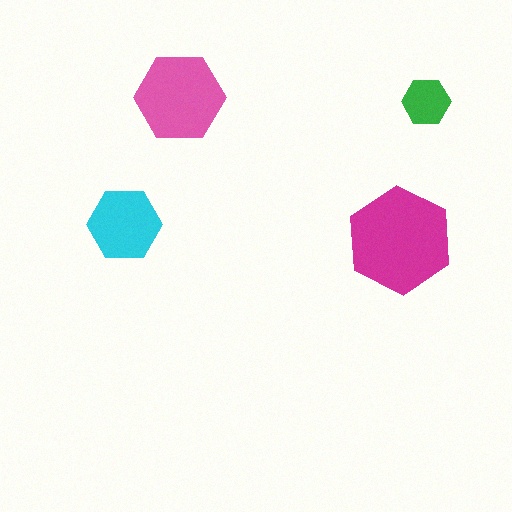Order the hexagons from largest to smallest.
the magenta one, the pink one, the cyan one, the green one.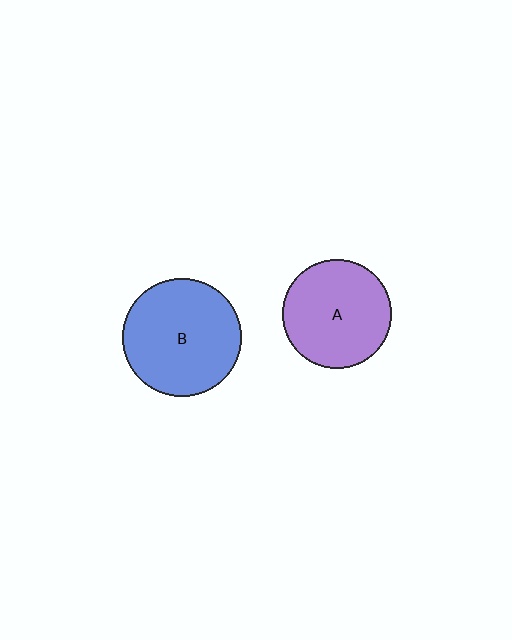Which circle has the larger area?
Circle B (blue).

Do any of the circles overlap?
No, none of the circles overlap.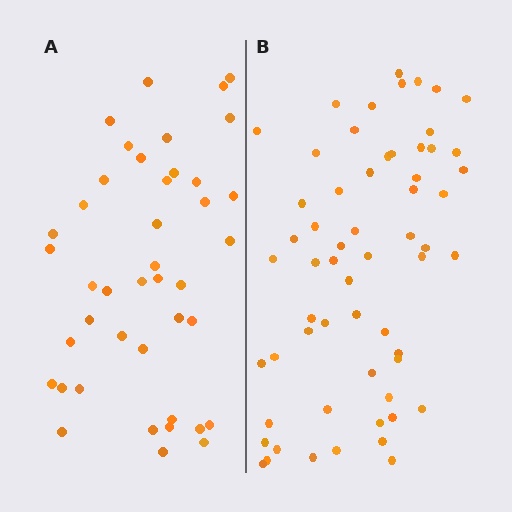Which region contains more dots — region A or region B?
Region B (the right region) has more dots.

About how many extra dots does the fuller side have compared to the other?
Region B has approximately 20 more dots than region A.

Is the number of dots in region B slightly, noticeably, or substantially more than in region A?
Region B has noticeably more, but not dramatically so. The ratio is roughly 1.4 to 1.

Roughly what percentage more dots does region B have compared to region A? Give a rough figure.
About 45% more.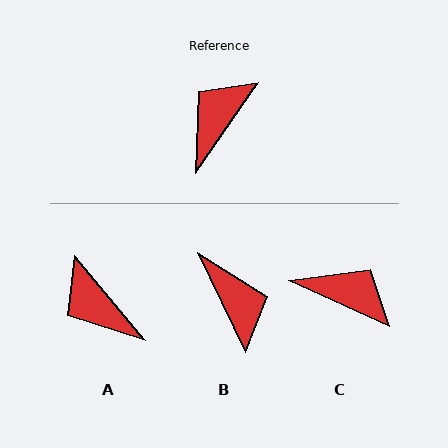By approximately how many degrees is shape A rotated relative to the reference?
Approximately 75 degrees counter-clockwise.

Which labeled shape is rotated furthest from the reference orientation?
B, about 120 degrees away.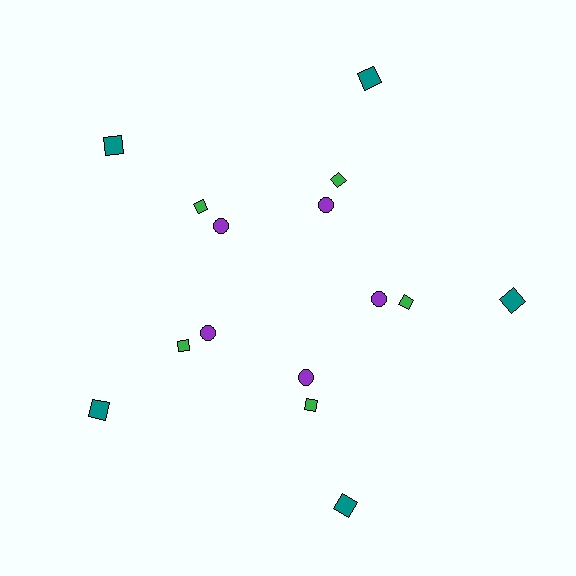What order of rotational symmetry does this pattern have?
This pattern has 5-fold rotational symmetry.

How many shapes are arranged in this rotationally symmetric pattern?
There are 15 shapes, arranged in 5 groups of 3.